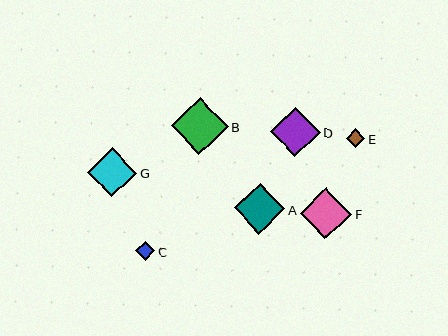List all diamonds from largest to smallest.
From largest to smallest: B, F, A, G, D, E, C.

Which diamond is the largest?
Diamond B is the largest with a size of approximately 57 pixels.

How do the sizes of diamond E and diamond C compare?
Diamond E and diamond C are approximately the same size.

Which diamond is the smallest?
Diamond C is the smallest with a size of approximately 19 pixels.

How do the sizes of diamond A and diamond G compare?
Diamond A and diamond G are approximately the same size.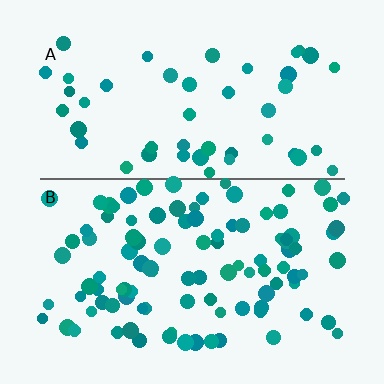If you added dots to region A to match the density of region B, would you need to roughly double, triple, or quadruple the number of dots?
Approximately double.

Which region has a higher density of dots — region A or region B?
B (the bottom).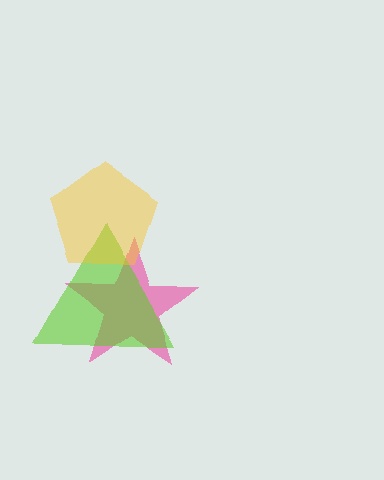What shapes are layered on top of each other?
The layered shapes are: a pink star, a lime triangle, a yellow pentagon.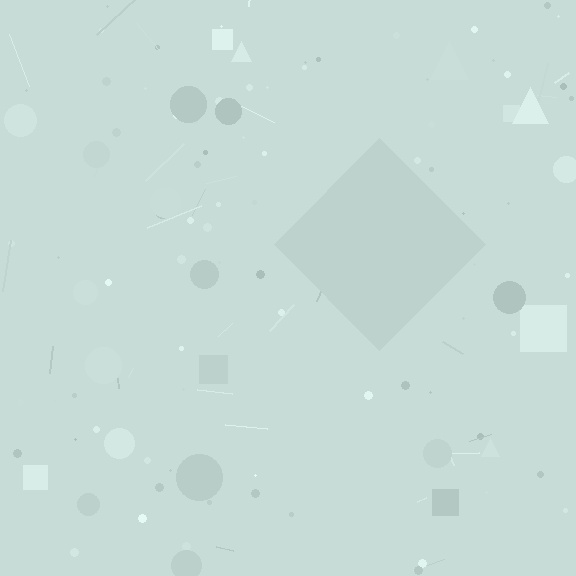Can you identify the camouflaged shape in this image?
The camouflaged shape is a diamond.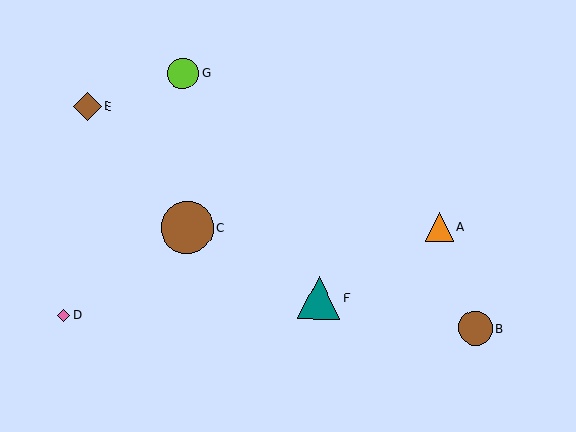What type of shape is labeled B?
Shape B is a brown circle.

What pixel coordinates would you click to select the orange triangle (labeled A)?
Click at (439, 227) to select the orange triangle A.